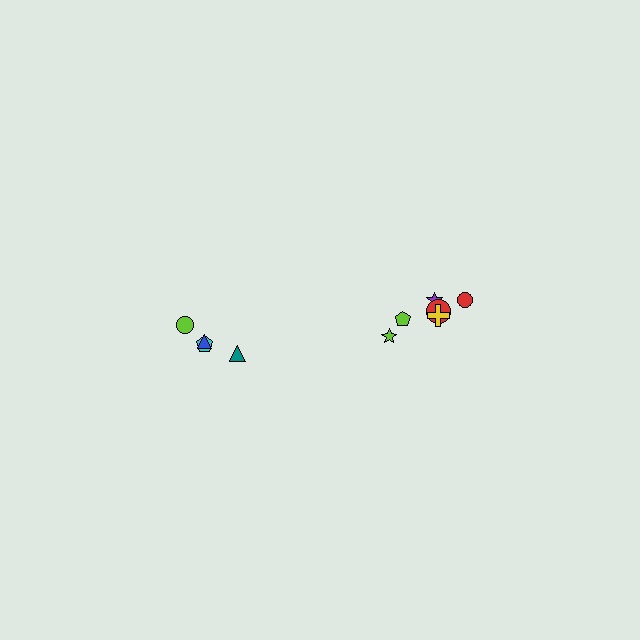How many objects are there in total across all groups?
There are 10 objects.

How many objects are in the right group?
There are 6 objects.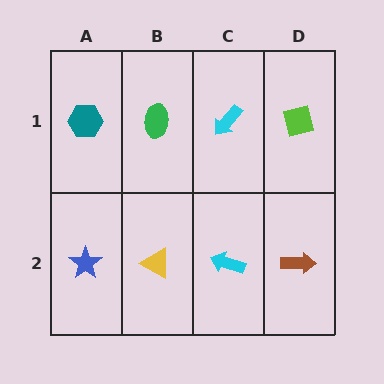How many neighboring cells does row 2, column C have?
3.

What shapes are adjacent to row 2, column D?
A lime square (row 1, column D), a cyan arrow (row 2, column C).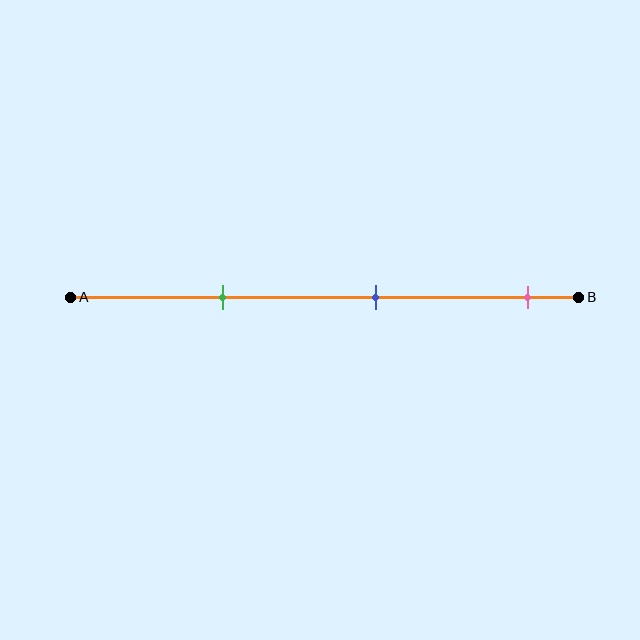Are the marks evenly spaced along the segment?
Yes, the marks are approximately evenly spaced.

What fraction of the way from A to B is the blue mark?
The blue mark is approximately 60% (0.6) of the way from A to B.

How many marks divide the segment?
There are 3 marks dividing the segment.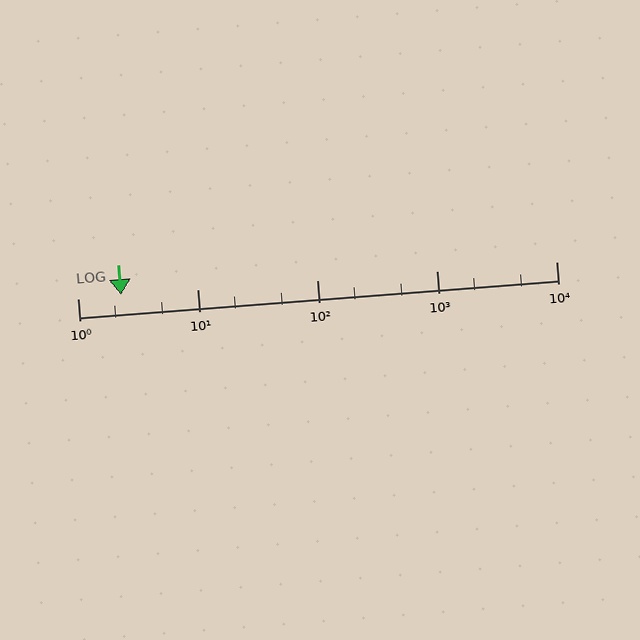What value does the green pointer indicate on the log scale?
The pointer indicates approximately 2.3.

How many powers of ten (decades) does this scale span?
The scale spans 4 decades, from 1 to 10000.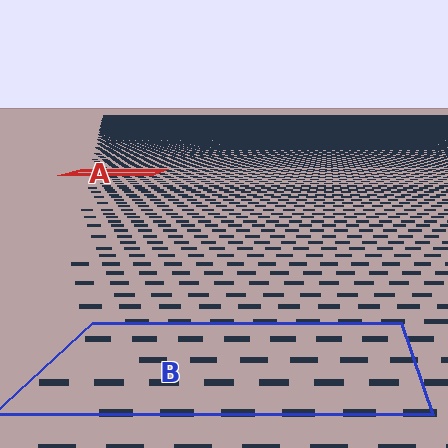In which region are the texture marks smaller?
The texture marks are smaller in region A, because it is farther away.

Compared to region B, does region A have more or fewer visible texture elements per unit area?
Region A has more texture elements per unit area — they are packed more densely because it is farther away.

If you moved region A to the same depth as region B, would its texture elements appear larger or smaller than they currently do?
They would appear larger. At a closer depth, the same texture elements are projected at a bigger on-screen size.